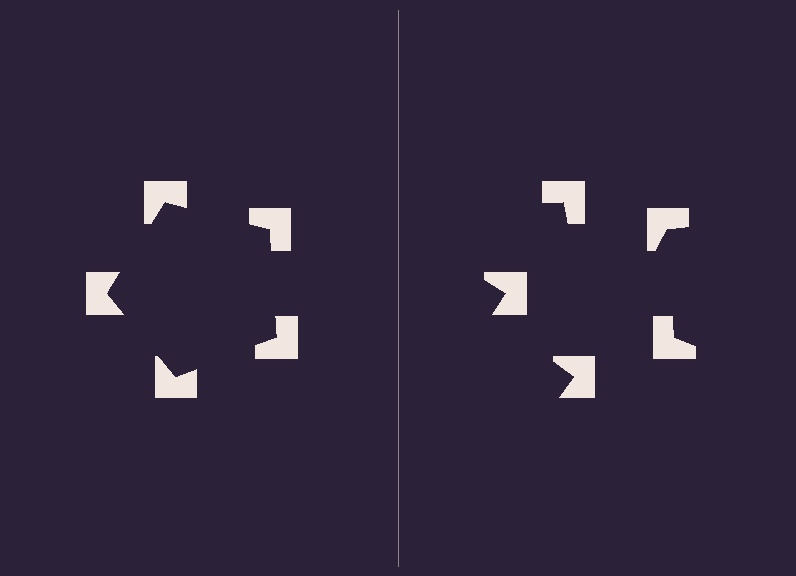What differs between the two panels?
The notched squares are positioned identically on both sides; only the wedge orientations differ. On the left they align to a pentagon; on the right they are misaligned.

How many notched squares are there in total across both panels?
10 — 5 on each side.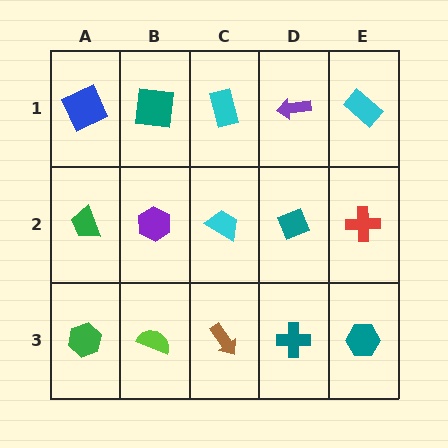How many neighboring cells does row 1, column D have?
3.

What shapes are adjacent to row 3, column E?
A red cross (row 2, column E), a teal cross (row 3, column D).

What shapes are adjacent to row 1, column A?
A green trapezoid (row 2, column A), a teal square (row 1, column B).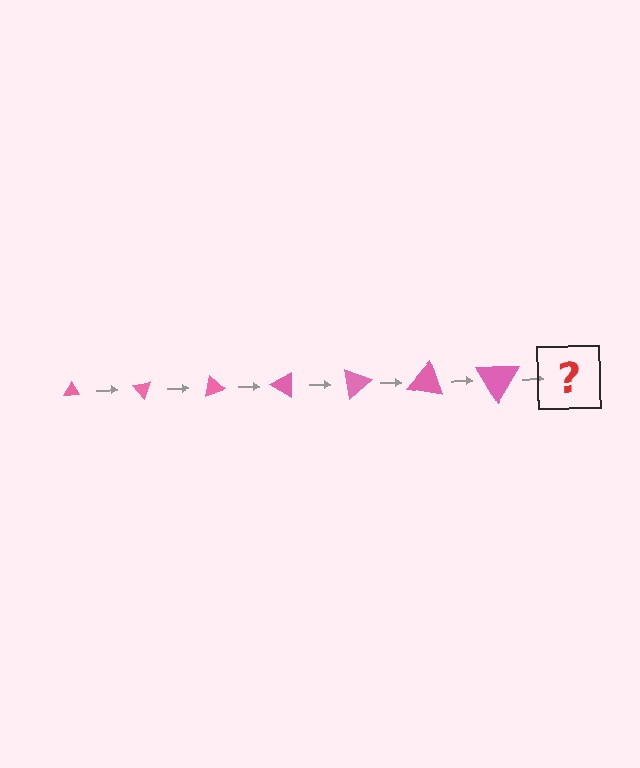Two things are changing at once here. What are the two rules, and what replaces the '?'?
The two rules are that the triangle grows larger each step and it rotates 50 degrees each step. The '?' should be a triangle, larger than the previous one and rotated 350 degrees from the start.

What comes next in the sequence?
The next element should be a triangle, larger than the previous one and rotated 350 degrees from the start.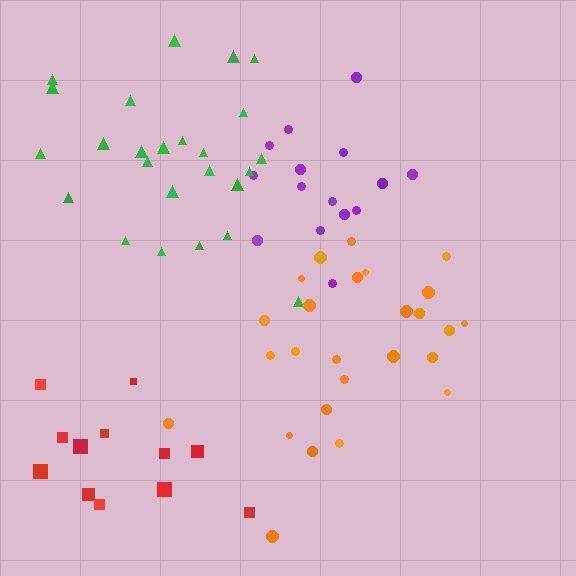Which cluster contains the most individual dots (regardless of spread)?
Orange (27).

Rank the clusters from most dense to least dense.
purple, green, orange, red.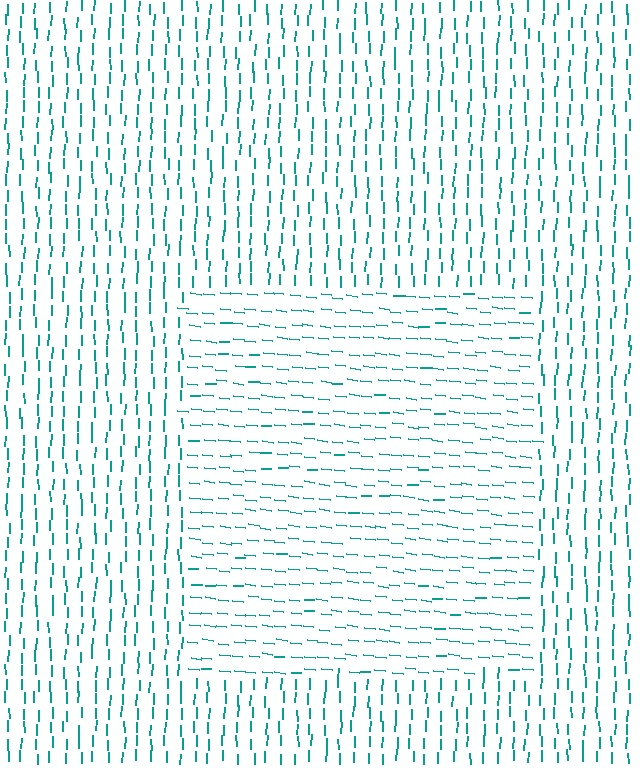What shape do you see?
I see a rectangle.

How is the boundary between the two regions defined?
The boundary is defined purely by a change in line orientation (approximately 85 degrees difference). All lines are the same color and thickness.